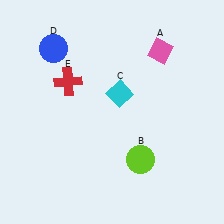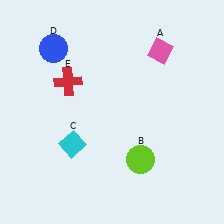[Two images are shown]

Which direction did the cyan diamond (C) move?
The cyan diamond (C) moved down.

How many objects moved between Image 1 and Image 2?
1 object moved between the two images.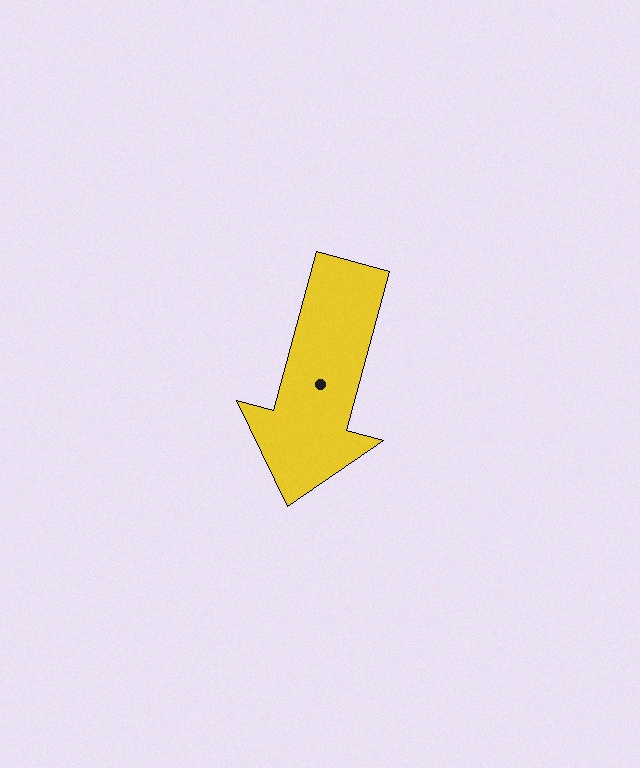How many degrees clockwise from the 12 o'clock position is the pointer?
Approximately 195 degrees.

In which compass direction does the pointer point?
South.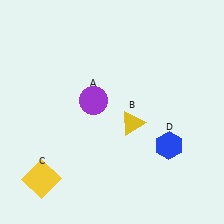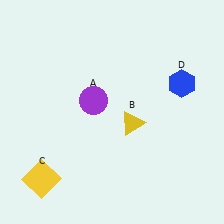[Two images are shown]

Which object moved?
The blue hexagon (D) moved up.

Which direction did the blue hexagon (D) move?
The blue hexagon (D) moved up.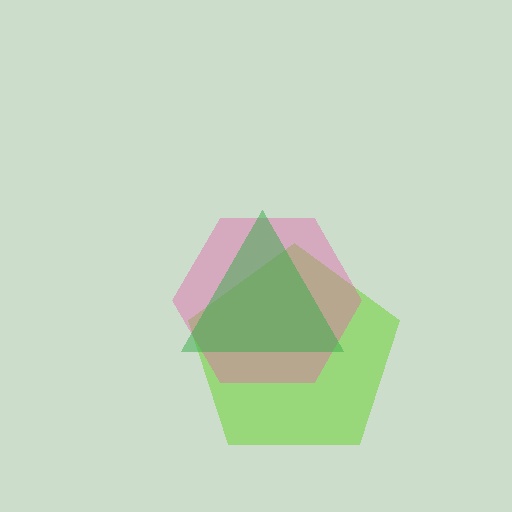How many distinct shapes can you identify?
There are 3 distinct shapes: a lime pentagon, a pink hexagon, a green triangle.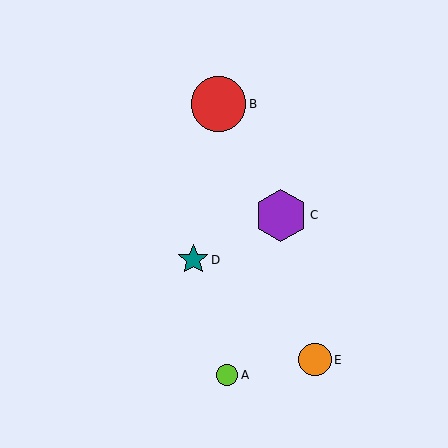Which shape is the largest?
The red circle (labeled B) is the largest.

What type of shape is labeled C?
Shape C is a purple hexagon.